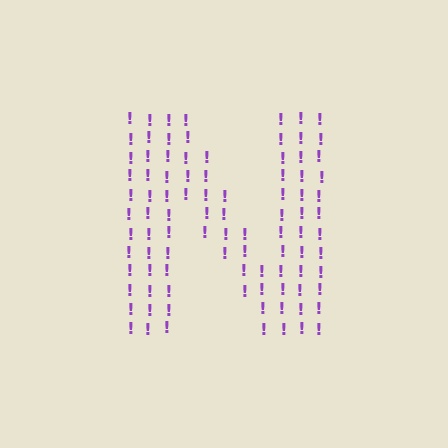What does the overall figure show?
The overall figure shows the letter N.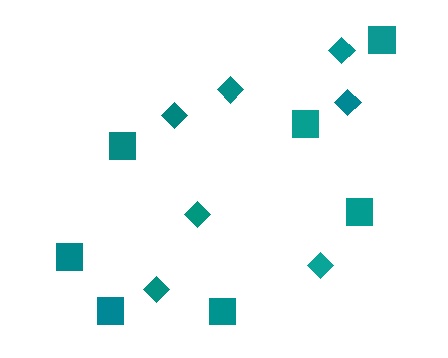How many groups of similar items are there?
There are 2 groups: one group of diamonds (7) and one group of squares (7).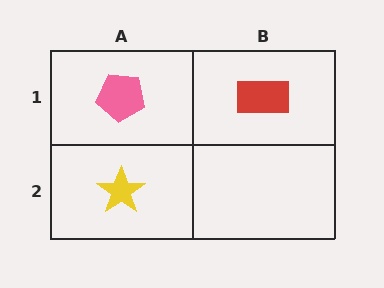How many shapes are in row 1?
2 shapes.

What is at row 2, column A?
A yellow star.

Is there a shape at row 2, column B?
No, that cell is empty.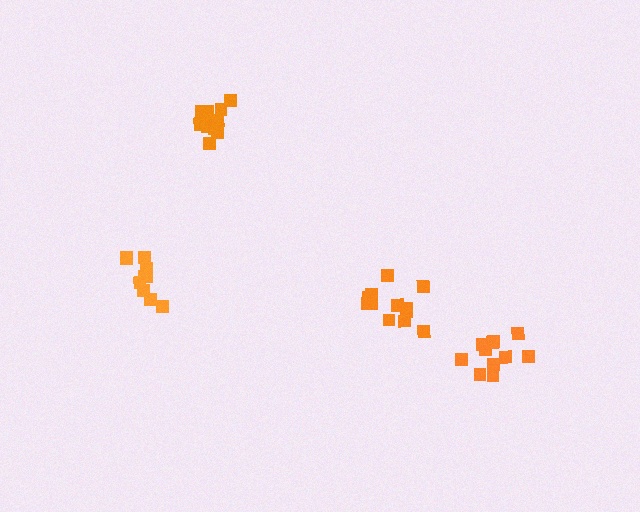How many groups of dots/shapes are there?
There are 4 groups.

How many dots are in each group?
Group 1: 13 dots, Group 2: 10 dots, Group 3: 12 dots, Group 4: 11 dots (46 total).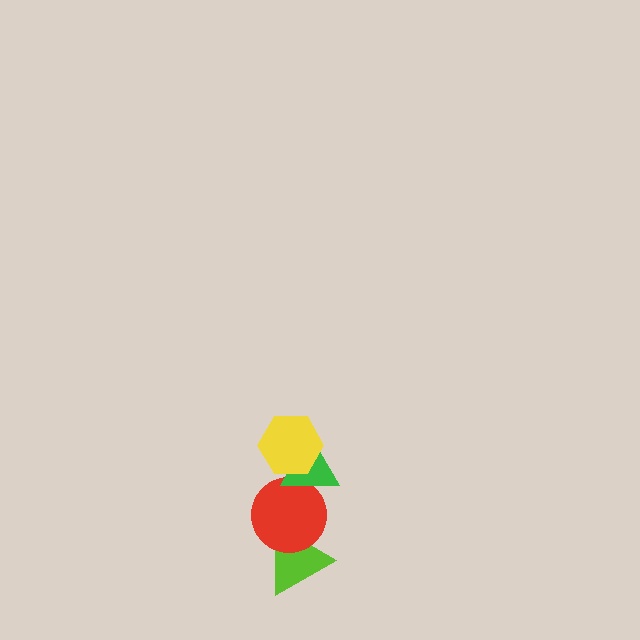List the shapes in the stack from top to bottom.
From top to bottom: the yellow hexagon, the green triangle, the red circle, the lime triangle.